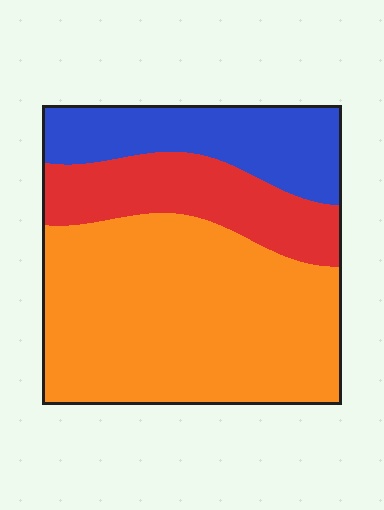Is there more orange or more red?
Orange.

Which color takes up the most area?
Orange, at roughly 60%.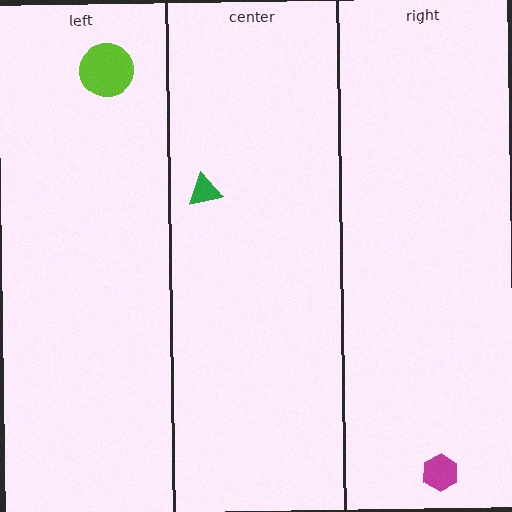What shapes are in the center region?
The green triangle.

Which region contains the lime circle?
The left region.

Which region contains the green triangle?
The center region.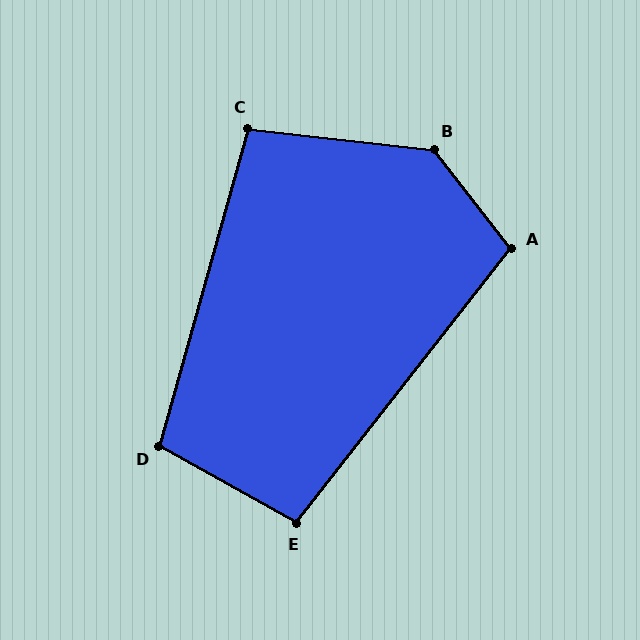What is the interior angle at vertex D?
Approximately 104 degrees (obtuse).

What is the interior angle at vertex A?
Approximately 104 degrees (obtuse).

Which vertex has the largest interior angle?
B, at approximately 135 degrees.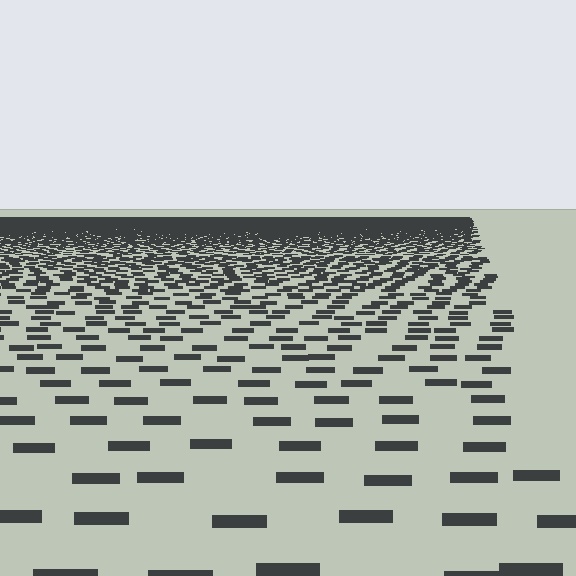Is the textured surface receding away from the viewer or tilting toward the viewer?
The surface is receding away from the viewer. Texture elements get smaller and denser toward the top.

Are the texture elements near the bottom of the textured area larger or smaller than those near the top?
Larger. Near the bottom, elements are closer to the viewer and appear at a bigger on-screen size.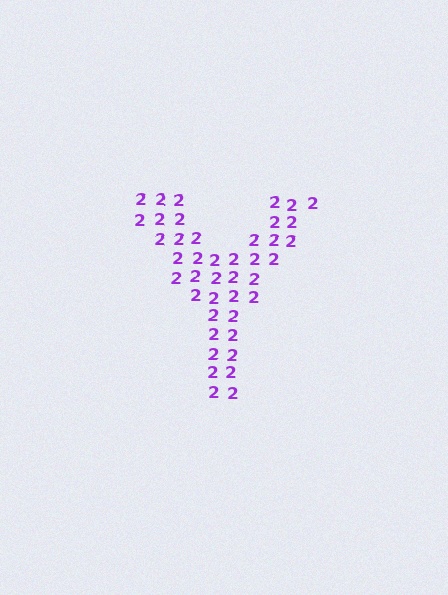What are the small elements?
The small elements are digit 2's.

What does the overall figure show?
The overall figure shows the letter Y.